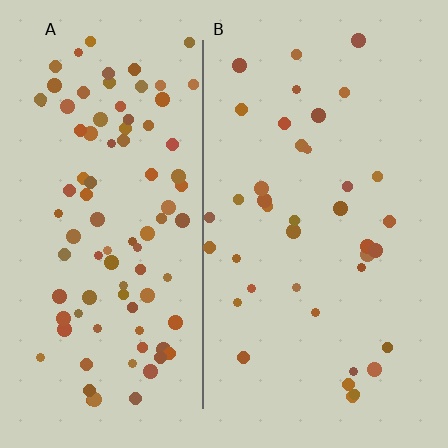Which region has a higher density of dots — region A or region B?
A (the left).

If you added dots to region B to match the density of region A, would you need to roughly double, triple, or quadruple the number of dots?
Approximately double.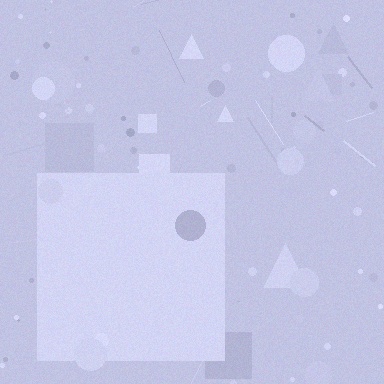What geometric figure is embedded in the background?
A square is embedded in the background.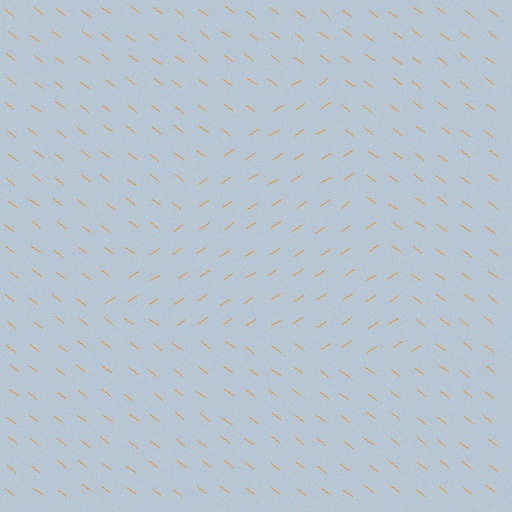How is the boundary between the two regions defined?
The boundary is defined purely by a change in line orientation (approximately 73 degrees difference). All lines are the same color and thickness.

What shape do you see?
I see a triangle.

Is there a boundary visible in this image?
Yes, there is a texture boundary formed by a change in line orientation.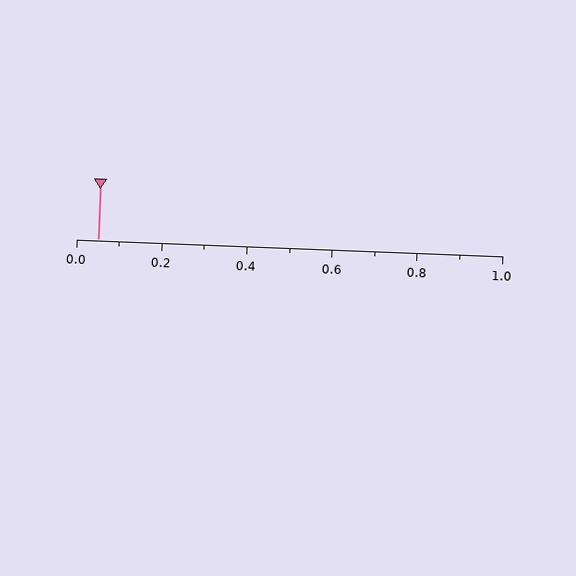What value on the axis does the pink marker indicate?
The marker indicates approximately 0.05.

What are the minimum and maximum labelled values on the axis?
The axis runs from 0.0 to 1.0.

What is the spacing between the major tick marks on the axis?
The major ticks are spaced 0.2 apart.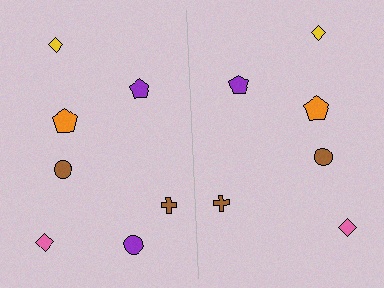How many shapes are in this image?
There are 13 shapes in this image.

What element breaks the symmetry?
A purple circle is missing from the right side.